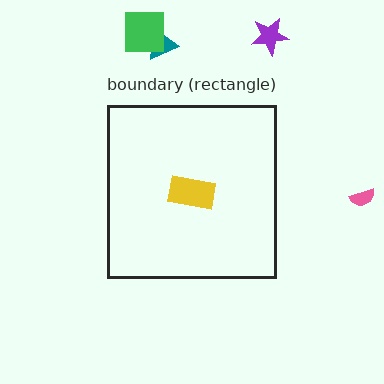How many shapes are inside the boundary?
1 inside, 4 outside.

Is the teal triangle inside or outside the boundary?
Outside.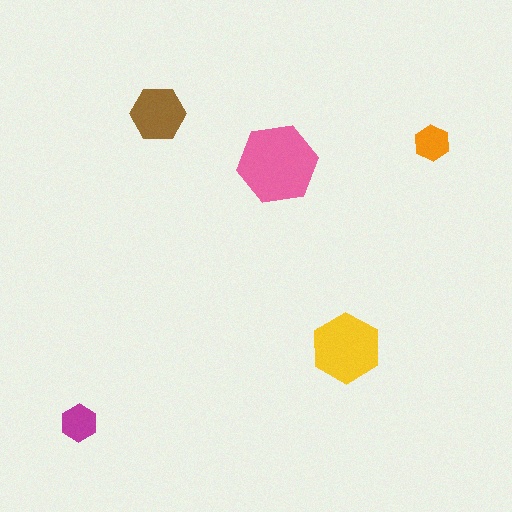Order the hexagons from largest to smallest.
the pink one, the yellow one, the brown one, the magenta one, the orange one.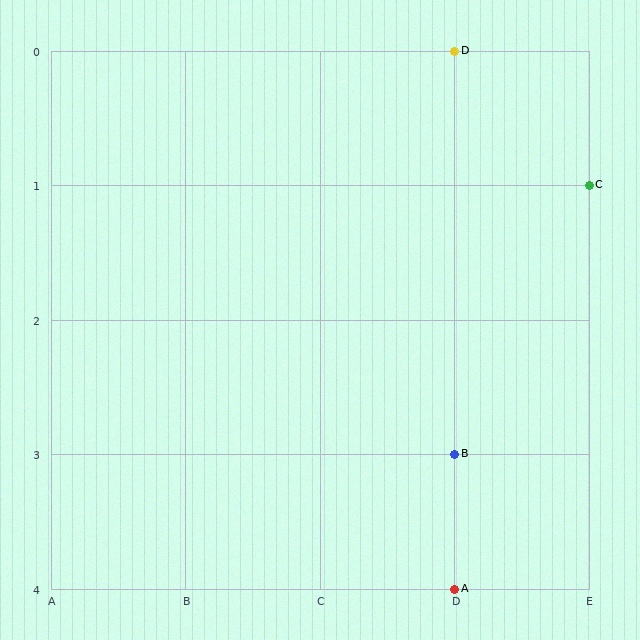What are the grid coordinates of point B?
Point B is at grid coordinates (D, 3).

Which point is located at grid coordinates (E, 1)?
Point C is at (E, 1).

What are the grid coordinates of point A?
Point A is at grid coordinates (D, 4).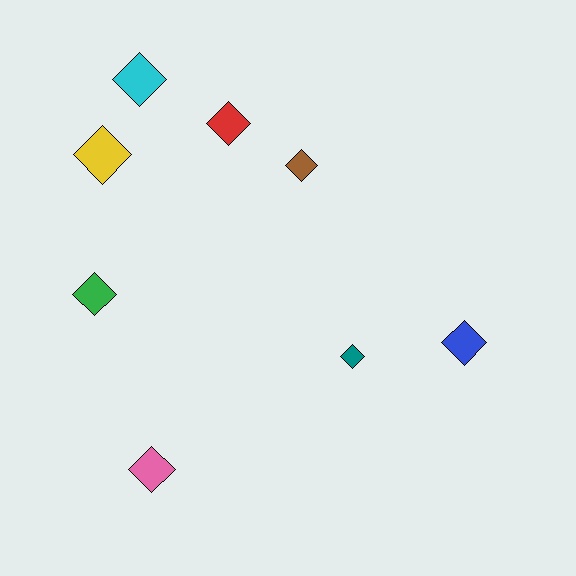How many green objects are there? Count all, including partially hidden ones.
There is 1 green object.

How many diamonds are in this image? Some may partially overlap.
There are 8 diamonds.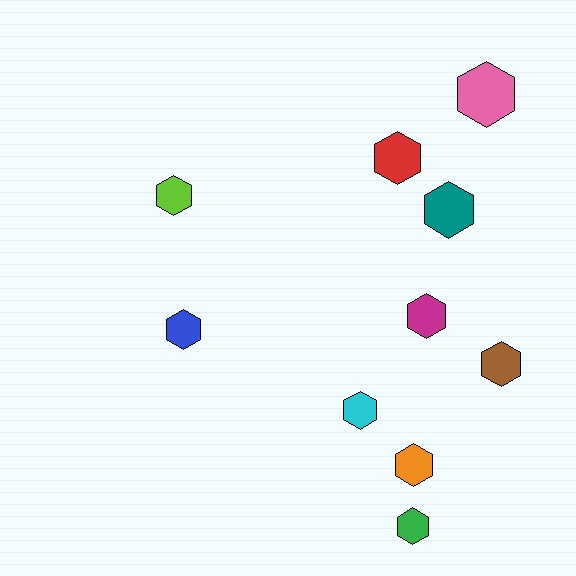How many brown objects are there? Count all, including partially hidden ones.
There is 1 brown object.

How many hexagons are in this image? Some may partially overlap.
There are 10 hexagons.